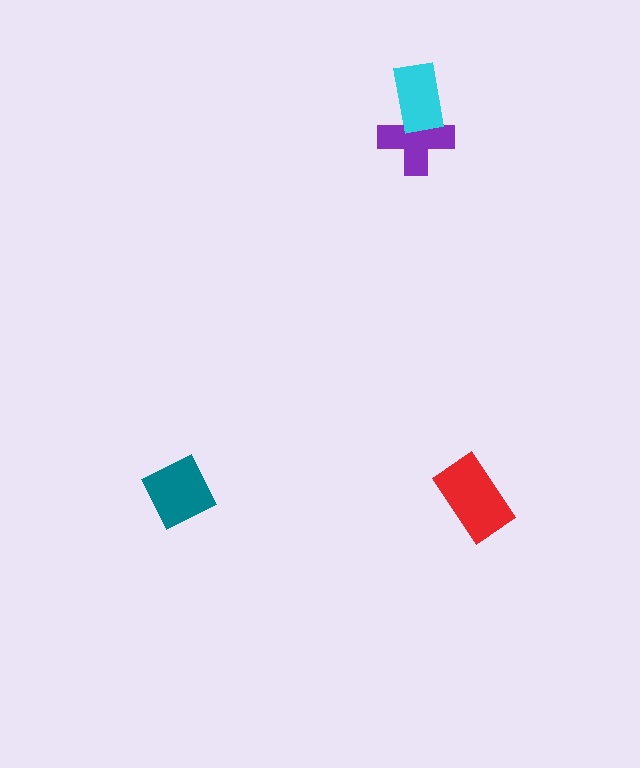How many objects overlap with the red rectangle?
0 objects overlap with the red rectangle.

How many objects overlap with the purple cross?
1 object overlaps with the purple cross.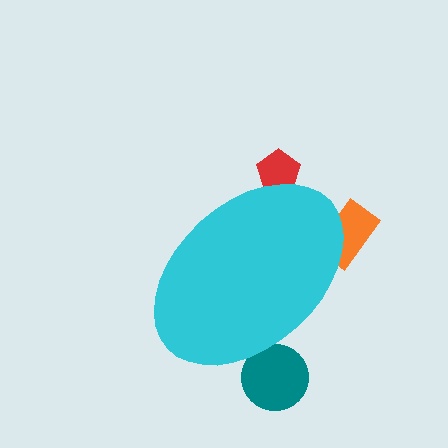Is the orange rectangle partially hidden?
Yes, the orange rectangle is partially hidden behind the cyan ellipse.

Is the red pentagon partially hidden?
Yes, the red pentagon is partially hidden behind the cyan ellipse.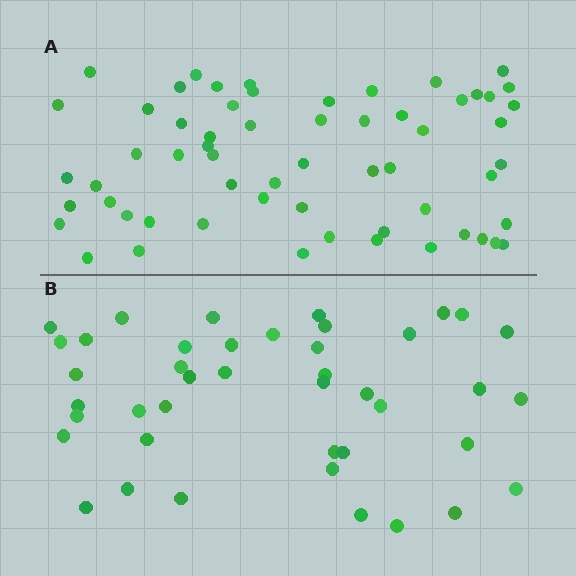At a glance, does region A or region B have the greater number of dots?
Region A (the top region) has more dots.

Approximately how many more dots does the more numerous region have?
Region A has approximately 20 more dots than region B.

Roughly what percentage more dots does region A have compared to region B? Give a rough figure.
About 45% more.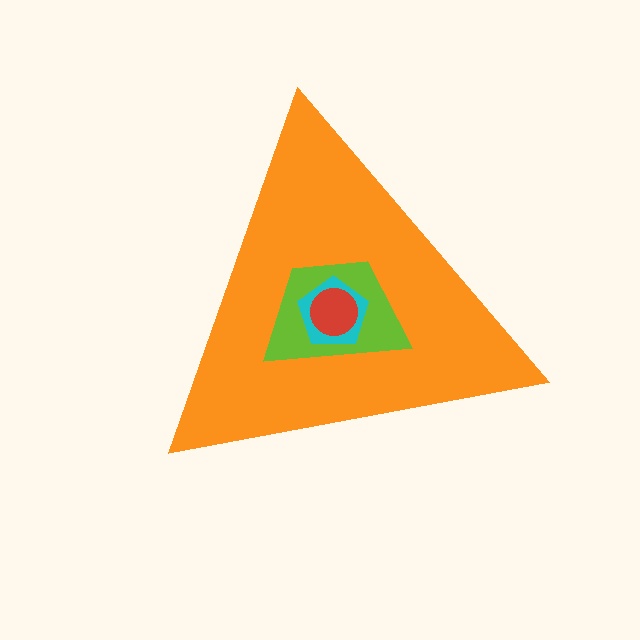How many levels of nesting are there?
4.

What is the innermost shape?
The red circle.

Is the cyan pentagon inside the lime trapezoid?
Yes.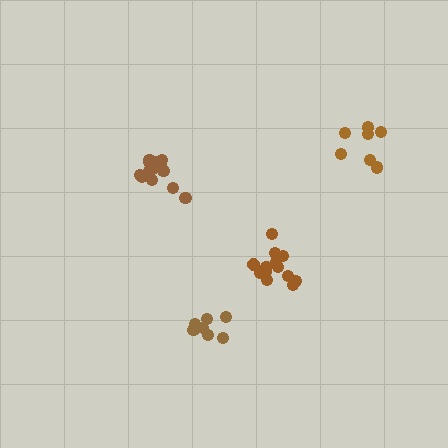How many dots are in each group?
Group 1: 7 dots, Group 2: 13 dots, Group 3: 7 dots, Group 4: 13 dots (40 total).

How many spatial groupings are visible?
There are 4 spatial groupings.